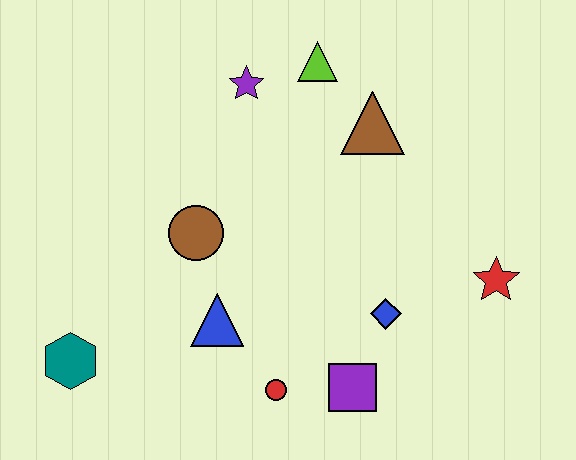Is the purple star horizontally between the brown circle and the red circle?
Yes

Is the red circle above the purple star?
No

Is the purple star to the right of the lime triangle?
No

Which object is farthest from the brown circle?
The red star is farthest from the brown circle.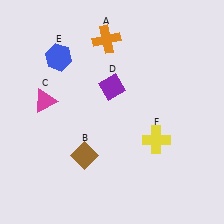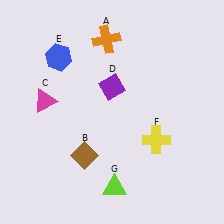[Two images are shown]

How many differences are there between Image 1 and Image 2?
There is 1 difference between the two images.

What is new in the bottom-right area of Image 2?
A lime triangle (G) was added in the bottom-right area of Image 2.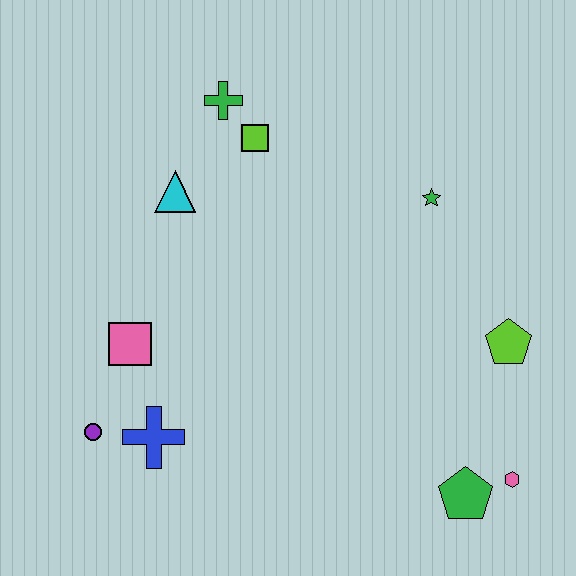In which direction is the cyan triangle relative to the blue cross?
The cyan triangle is above the blue cross.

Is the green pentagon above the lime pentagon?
No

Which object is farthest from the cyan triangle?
The pink hexagon is farthest from the cyan triangle.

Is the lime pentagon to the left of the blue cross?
No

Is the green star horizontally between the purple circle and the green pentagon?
Yes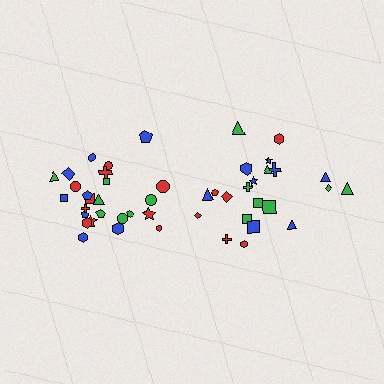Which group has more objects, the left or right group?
The left group.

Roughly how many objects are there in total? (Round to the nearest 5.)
Roughly 45 objects in total.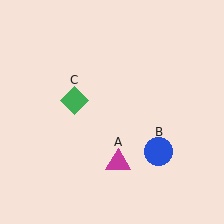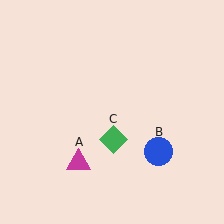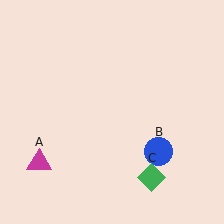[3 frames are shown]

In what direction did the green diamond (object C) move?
The green diamond (object C) moved down and to the right.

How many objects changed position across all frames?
2 objects changed position: magenta triangle (object A), green diamond (object C).